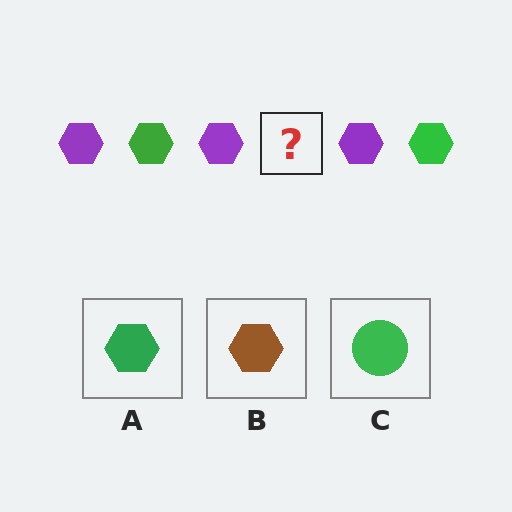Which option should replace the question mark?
Option A.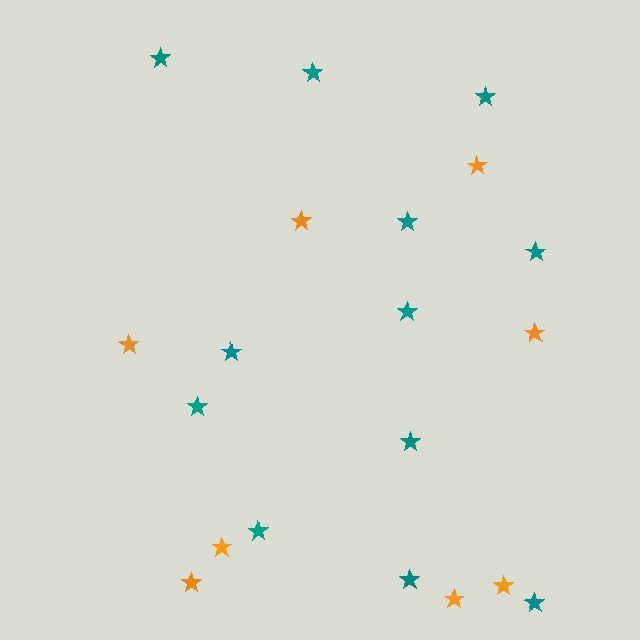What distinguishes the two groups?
There are 2 groups: one group of teal stars (12) and one group of orange stars (8).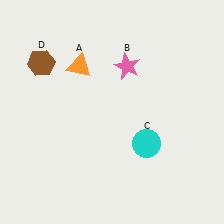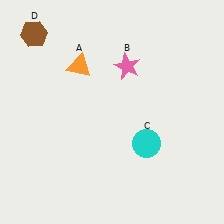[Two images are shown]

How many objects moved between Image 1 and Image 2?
1 object moved between the two images.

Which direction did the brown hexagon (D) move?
The brown hexagon (D) moved up.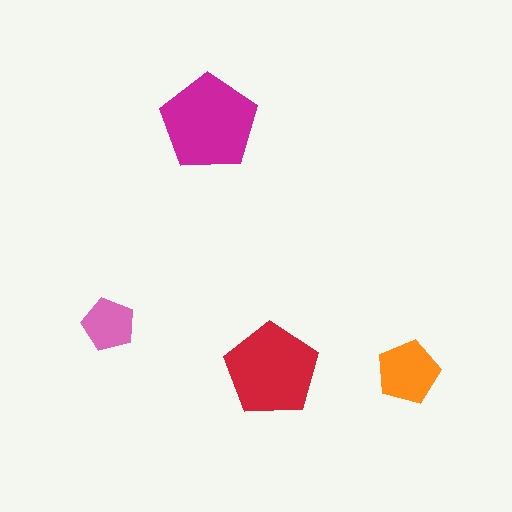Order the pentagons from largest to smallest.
the magenta one, the red one, the orange one, the pink one.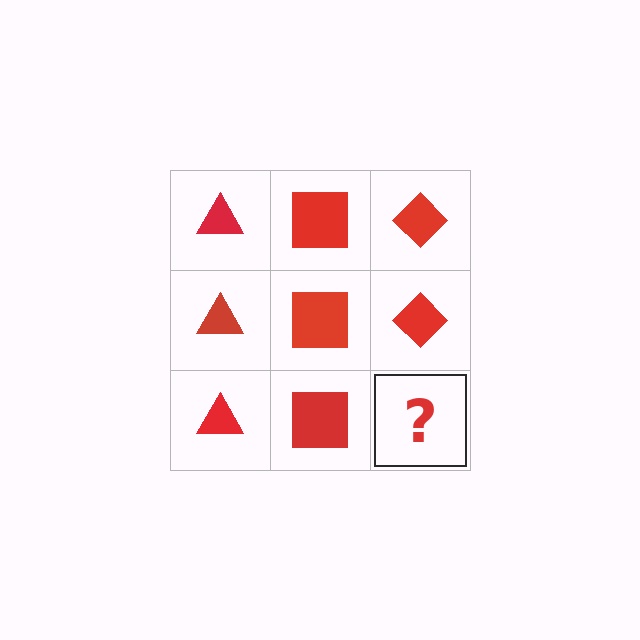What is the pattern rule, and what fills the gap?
The rule is that each column has a consistent shape. The gap should be filled with a red diamond.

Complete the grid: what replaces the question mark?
The question mark should be replaced with a red diamond.